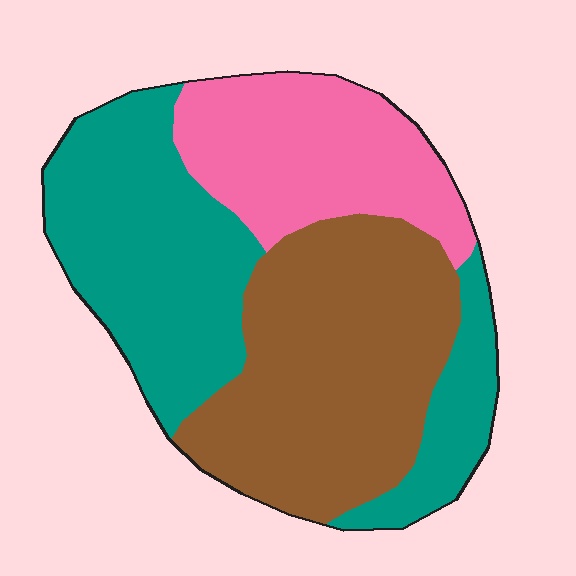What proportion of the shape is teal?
Teal takes up between a quarter and a half of the shape.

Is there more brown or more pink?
Brown.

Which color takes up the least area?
Pink, at roughly 25%.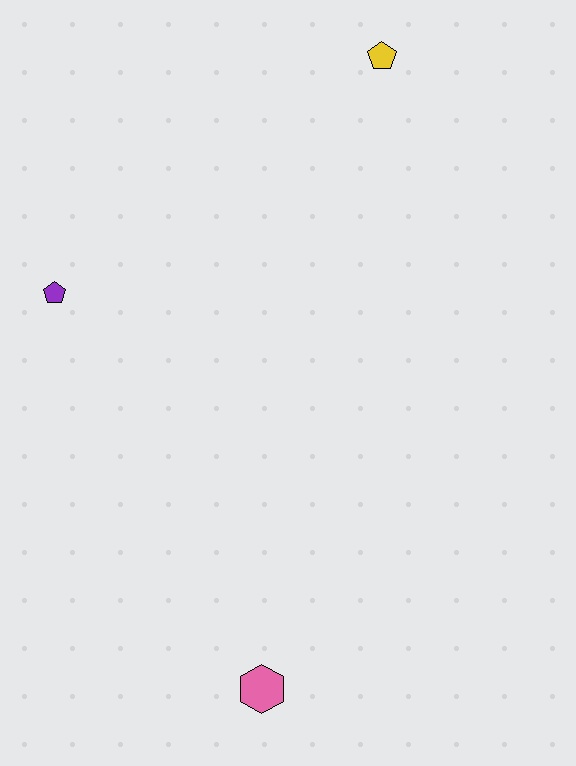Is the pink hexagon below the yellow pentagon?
Yes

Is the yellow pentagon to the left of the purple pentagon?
No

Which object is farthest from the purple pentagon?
The pink hexagon is farthest from the purple pentagon.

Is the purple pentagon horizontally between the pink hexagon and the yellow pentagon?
No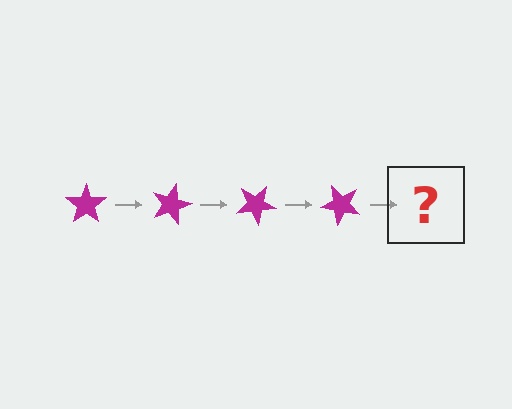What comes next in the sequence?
The next element should be a magenta star rotated 60 degrees.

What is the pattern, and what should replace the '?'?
The pattern is that the star rotates 15 degrees each step. The '?' should be a magenta star rotated 60 degrees.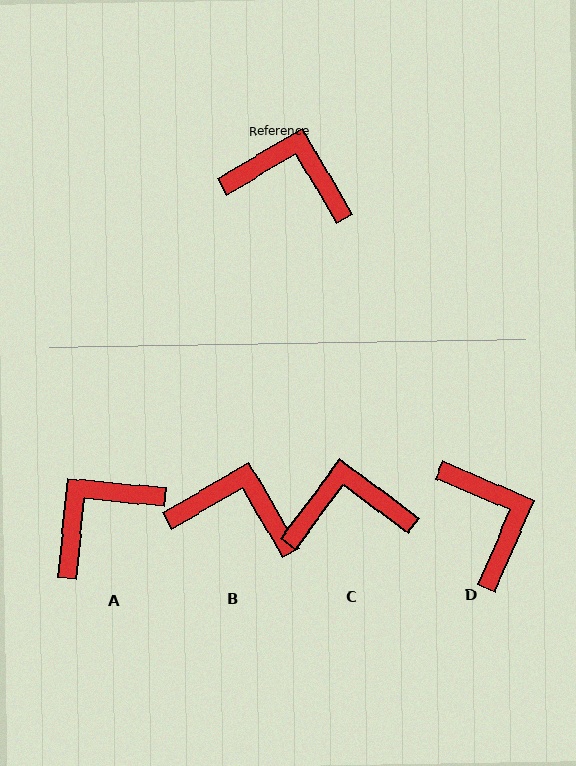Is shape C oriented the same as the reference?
No, it is off by about 23 degrees.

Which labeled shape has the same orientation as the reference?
B.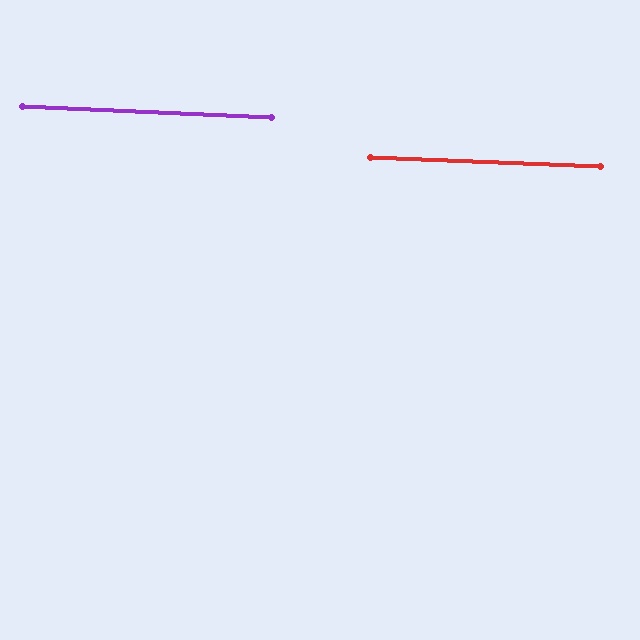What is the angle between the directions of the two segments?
Approximately 0 degrees.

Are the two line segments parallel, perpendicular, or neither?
Parallel — their directions differ by only 0.2°.